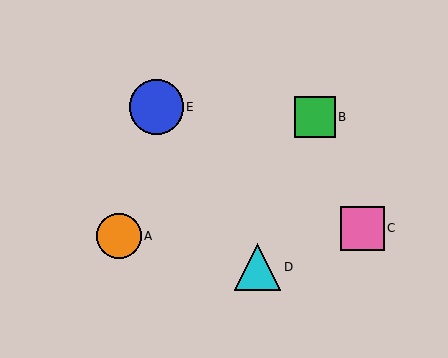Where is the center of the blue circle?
The center of the blue circle is at (156, 107).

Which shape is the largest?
The blue circle (labeled E) is the largest.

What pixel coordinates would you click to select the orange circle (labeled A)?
Click at (119, 236) to select the orange circle A.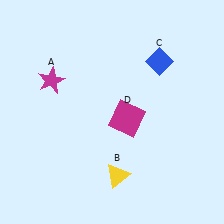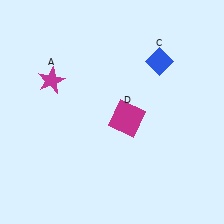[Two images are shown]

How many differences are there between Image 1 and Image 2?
There is 1 difference between the two images.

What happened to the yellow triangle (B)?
The yellow triangle (B) was removed in Image 2. It was in the bottom-right area of Image 1.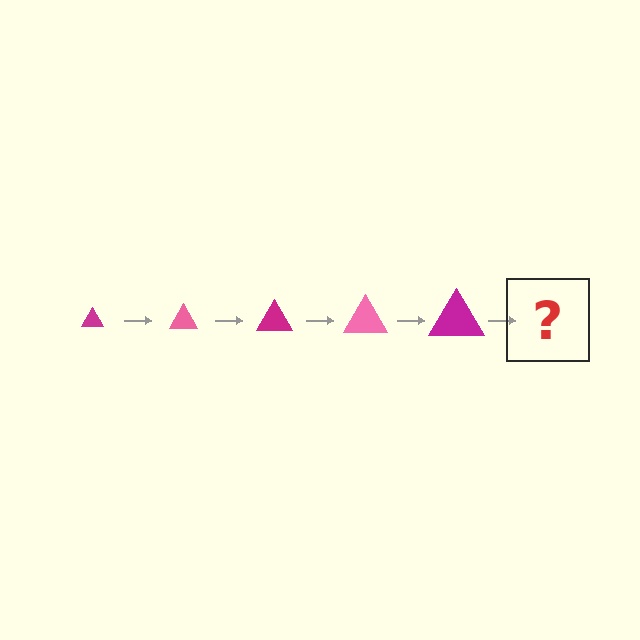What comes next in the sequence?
The next element should be a pink triangle, larger than the previous one.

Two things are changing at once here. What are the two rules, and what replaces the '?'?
The two rules are that the triangle grows larger each step and the color cycles through magenta and pink. The '?' should be a pink triangle, larger than the previous one.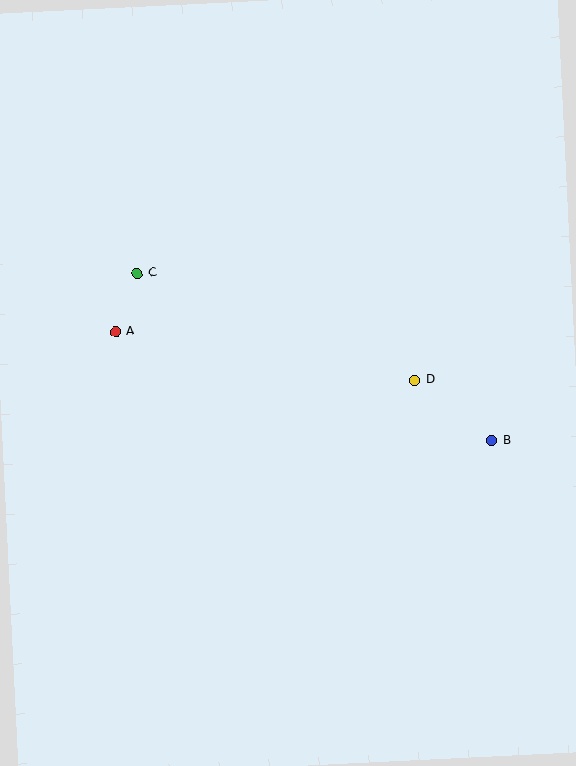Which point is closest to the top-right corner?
Point D is closest to the top-right corner.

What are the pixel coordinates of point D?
Point D is at (415, 380).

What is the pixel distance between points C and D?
The distance between C and D is 298 pixels.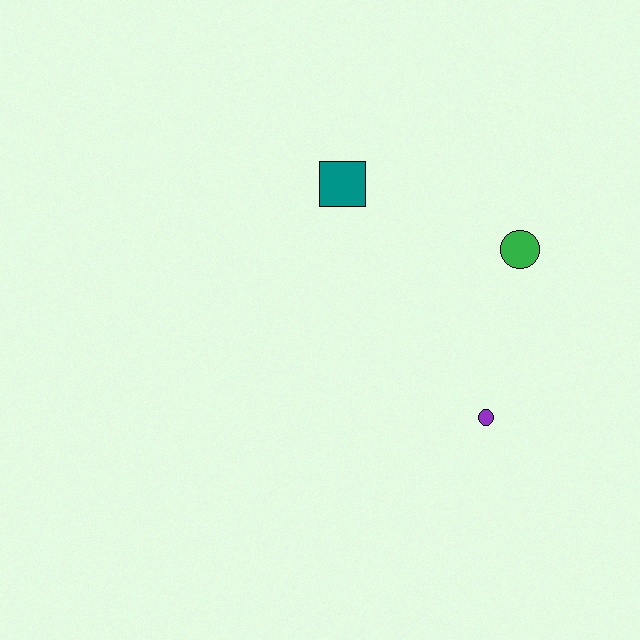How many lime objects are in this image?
There are no lime objects.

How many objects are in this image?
There are 3 objects.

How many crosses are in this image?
There are no crosses.